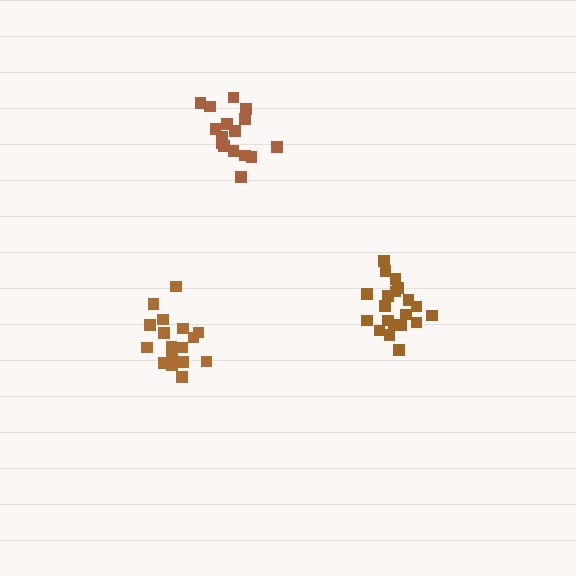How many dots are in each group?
Group 1: 16 dots, Group 2: 20 dots, Group 3: 18 dots (54 total).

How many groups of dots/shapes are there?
There are 3 groups.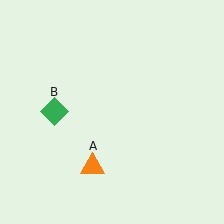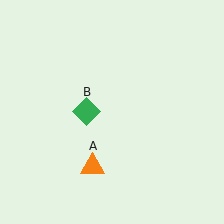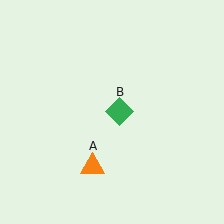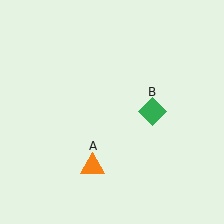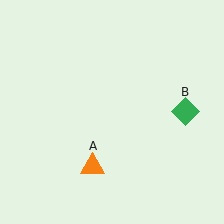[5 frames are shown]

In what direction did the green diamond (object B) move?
The green diamond (object B) moved right.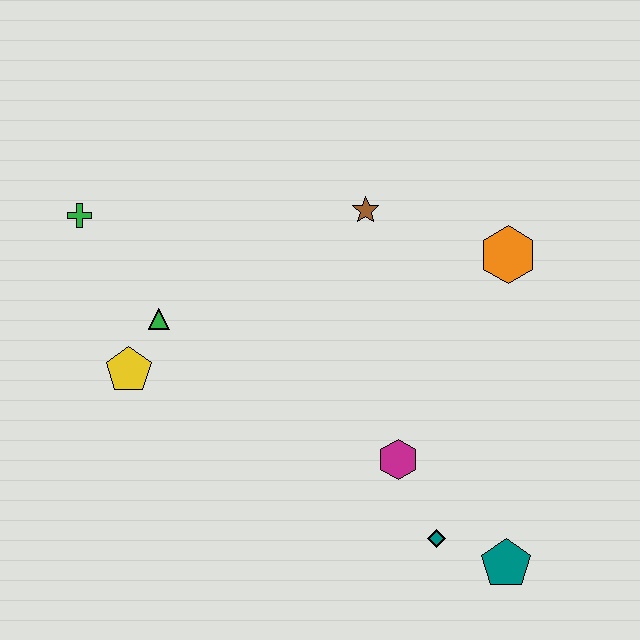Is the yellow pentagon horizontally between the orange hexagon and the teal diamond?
No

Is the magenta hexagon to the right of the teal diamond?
No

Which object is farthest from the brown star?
The teal pentagon is farthest from the brown star.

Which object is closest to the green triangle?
The yellow pentagon is closest to the green triangle.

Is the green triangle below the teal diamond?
No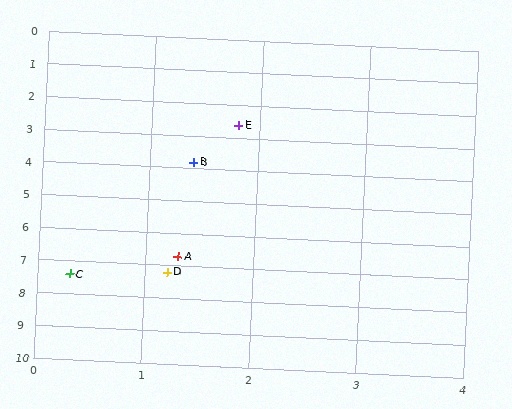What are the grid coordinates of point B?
Point B is at approximately (1.4, 3.8).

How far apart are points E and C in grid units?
Points E and C are about 5.0 grid units apart.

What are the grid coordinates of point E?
Point E is at approximately (1.8, 2.6).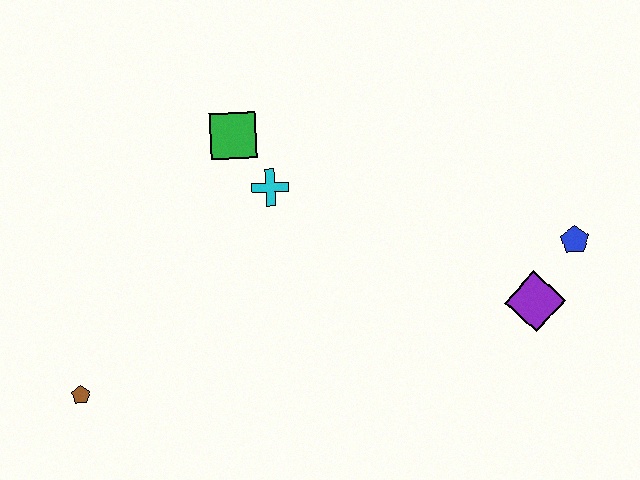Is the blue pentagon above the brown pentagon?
Yes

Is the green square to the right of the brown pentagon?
Yes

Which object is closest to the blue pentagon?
The purple diamond is closest to the blue pentagon.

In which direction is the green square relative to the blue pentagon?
The green square is to the left of the blue pentagon.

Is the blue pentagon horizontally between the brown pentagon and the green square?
No